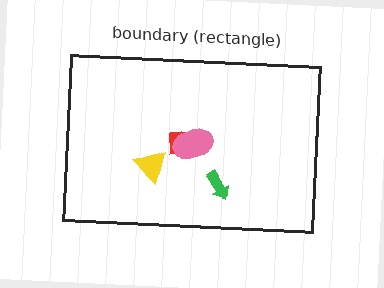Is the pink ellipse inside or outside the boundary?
Inside.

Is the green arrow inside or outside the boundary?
Inside.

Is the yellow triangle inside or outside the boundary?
Inside.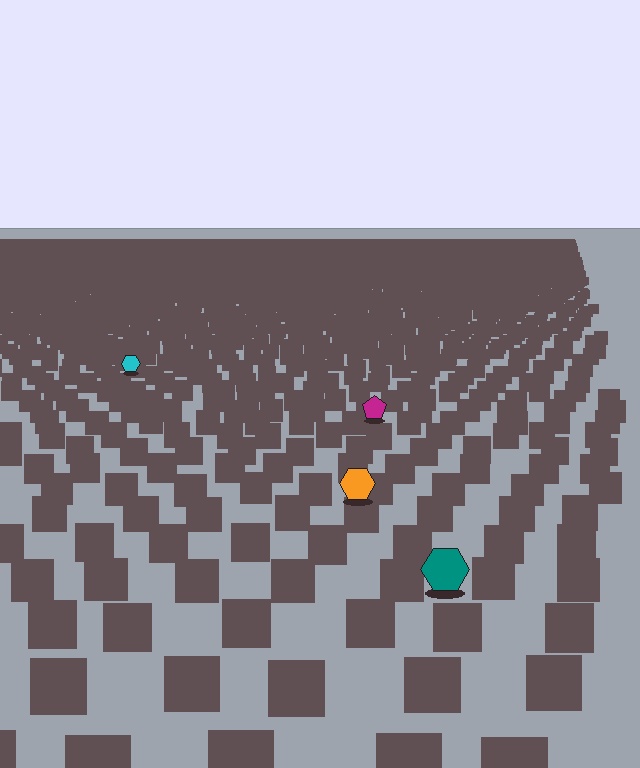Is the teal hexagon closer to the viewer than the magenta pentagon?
Yes. The teal hexagon is closer — you can tell from the texture gradient: the ground texture is coarser near it.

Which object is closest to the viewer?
The teal hexagon is closest. The texture marks near it are larger and more spread out.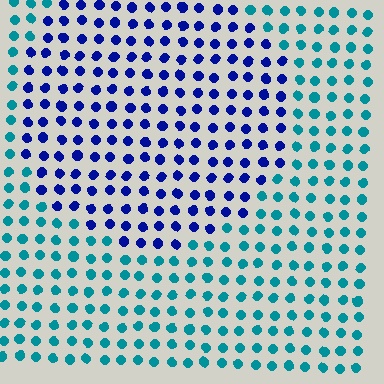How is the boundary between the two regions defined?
The boundary is defined purely by a slight shift in hue (about 52 degrees). Spacing, size, and orientation are identical on both sides.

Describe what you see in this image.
The image is filled with small teal elements in a uniform arrangement. A circle-shaped region is visible where the elements are tinted to a slightly different hue, forming a subtle color boundary.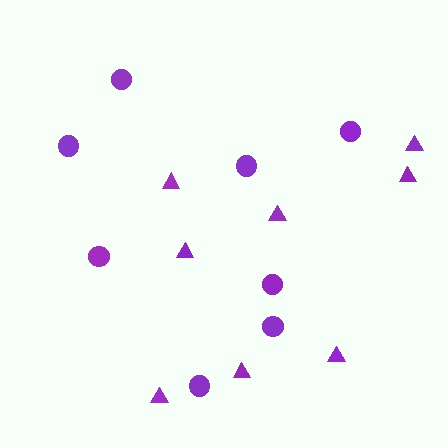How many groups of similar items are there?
There are 2 groups: one group of circles (8) and one group of triangles (8).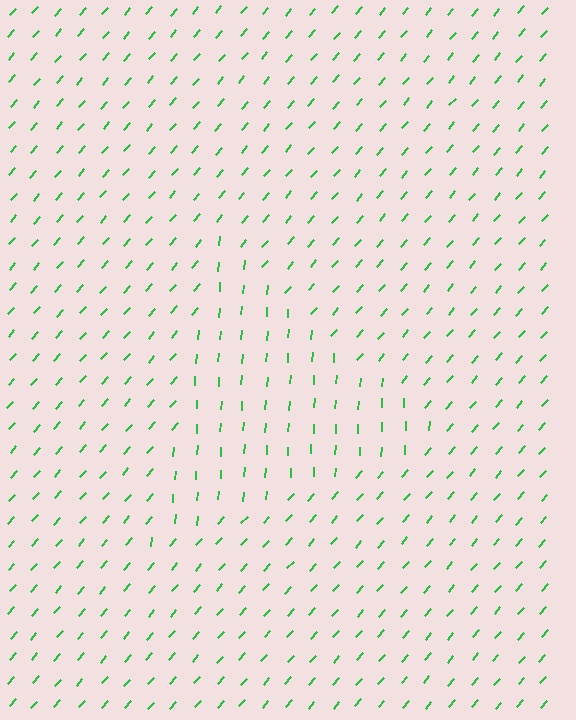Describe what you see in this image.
The image is filled with small green line segments. A triangle region in the image has lines oriented differently from the surrounding lines, creating a visible texture boundary.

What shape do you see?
I see a triangle.